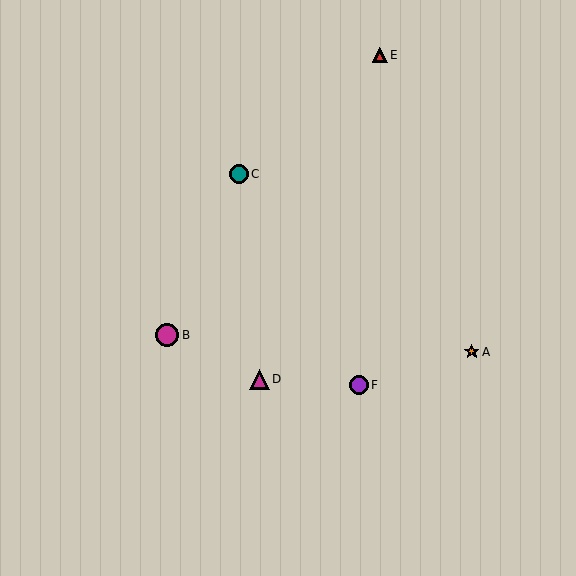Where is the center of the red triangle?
The center of the red triangle is at (380, 55).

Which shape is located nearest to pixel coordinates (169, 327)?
The magenta circle (labeled B) at (167, 335) is nearest to that location.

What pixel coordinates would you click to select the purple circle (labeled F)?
Click at (359, 385) to select the purple circle F.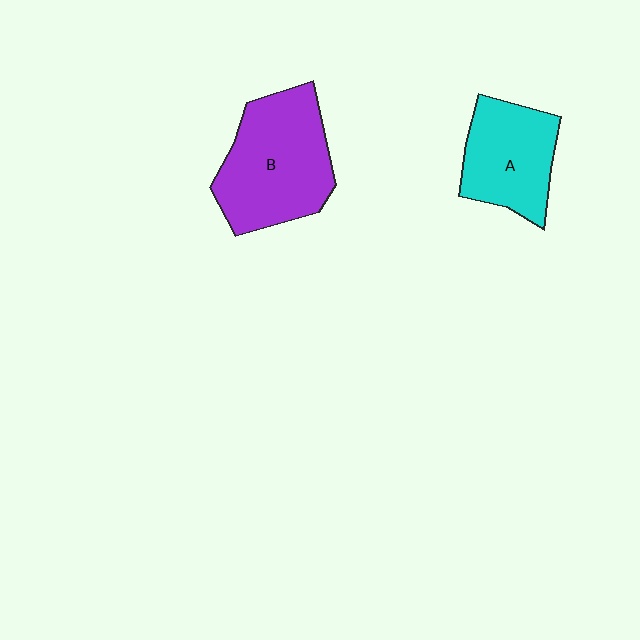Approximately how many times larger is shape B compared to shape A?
Approximately 1.4 times.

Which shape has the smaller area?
Shape A (cyan).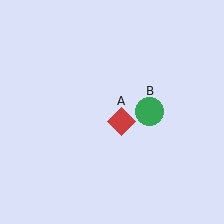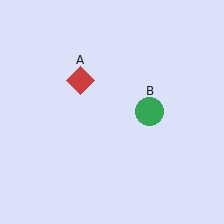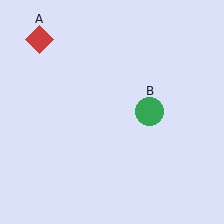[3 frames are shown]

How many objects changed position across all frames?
1 object changed position: red diamond (object A).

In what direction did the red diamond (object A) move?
The red diamond (object A) moved up and to the left.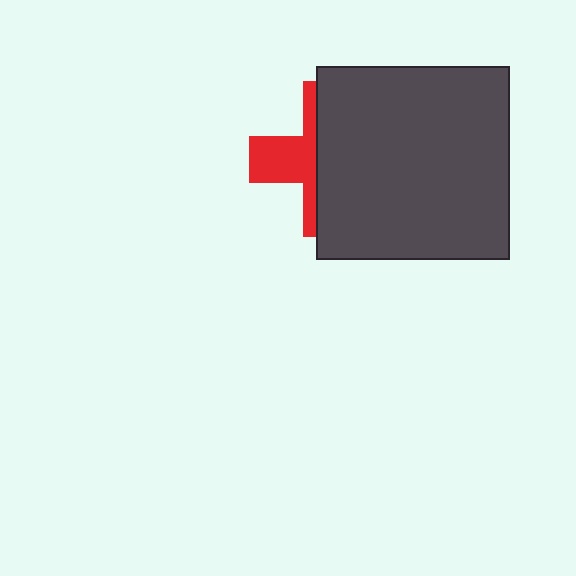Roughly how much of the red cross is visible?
A small part of it is visible (roughly 35%).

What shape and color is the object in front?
The object in front is a dark gray square.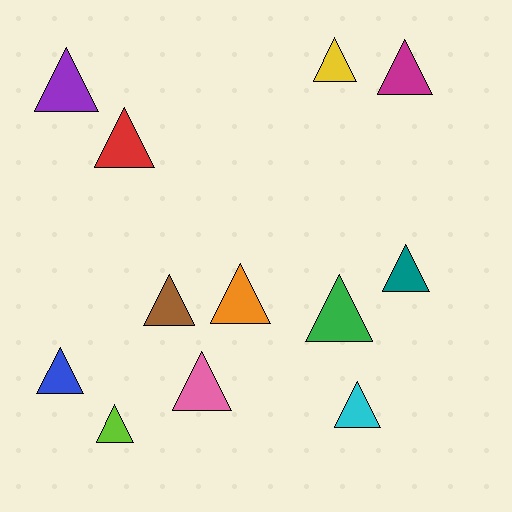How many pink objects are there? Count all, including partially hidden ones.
There is 1 pink object.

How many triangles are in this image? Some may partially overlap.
There are 12 triangles.